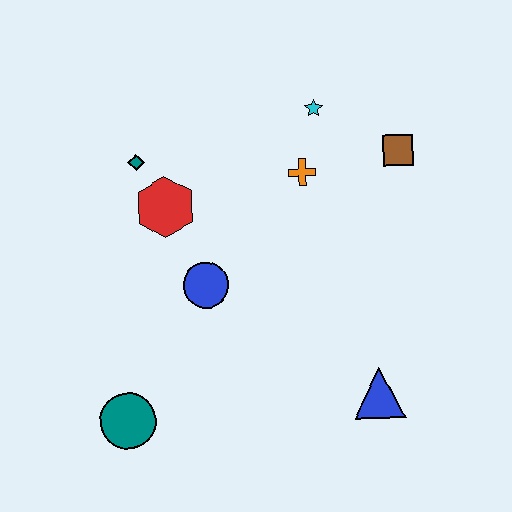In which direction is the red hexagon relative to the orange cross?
The red hexagon is to the left of the orange cross.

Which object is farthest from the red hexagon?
The blue triangle is farthest from the red hexagon.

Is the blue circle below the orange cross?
Yes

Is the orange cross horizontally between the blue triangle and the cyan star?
No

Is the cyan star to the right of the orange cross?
Yes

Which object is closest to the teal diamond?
The red hexagon is closest to the teal diamond.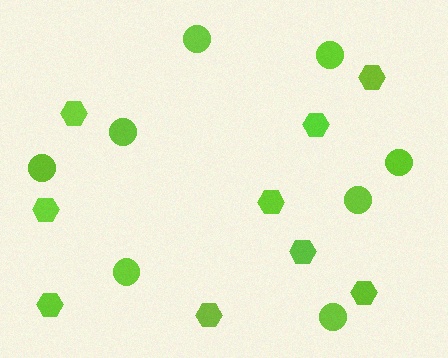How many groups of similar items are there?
There are 2 groups: one group of circles (8) and one group of hexagons (9).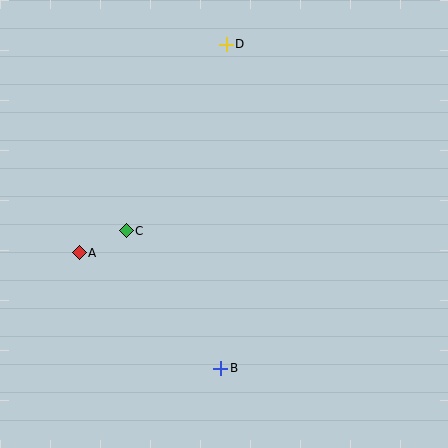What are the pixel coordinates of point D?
Point D is at (226, 44).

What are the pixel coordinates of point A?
Point A is at (79, 253).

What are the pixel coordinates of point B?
Point B is at (221, 368).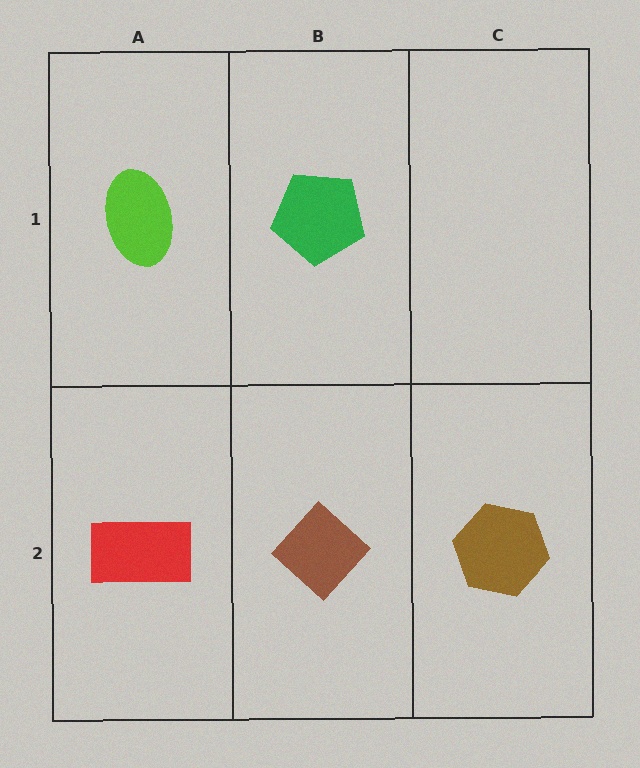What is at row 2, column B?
A brown diamond.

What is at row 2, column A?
A red rectangle.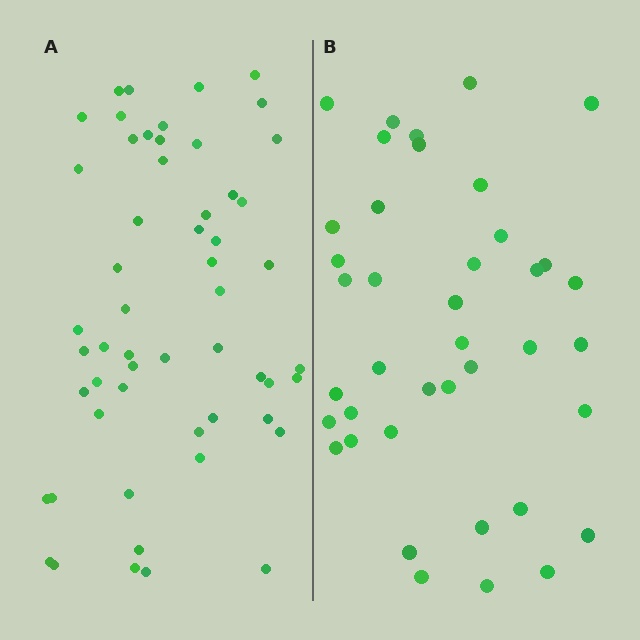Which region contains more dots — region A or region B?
Region A (the left region) has more dots.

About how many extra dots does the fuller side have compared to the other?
Region A has approximately 15 more dots than region B.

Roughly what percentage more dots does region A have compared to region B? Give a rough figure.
About 40% more.